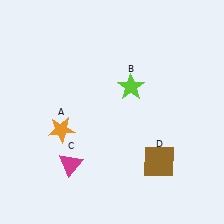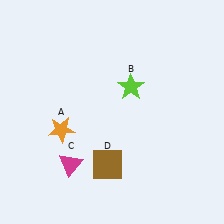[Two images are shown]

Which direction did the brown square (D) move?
The brown square (D) moved left.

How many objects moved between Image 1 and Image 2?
1 object moved between the two images.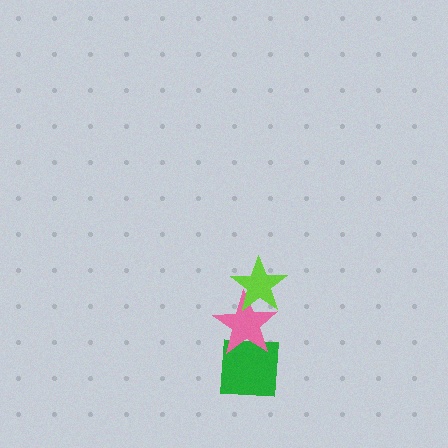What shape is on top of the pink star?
The lime star is on top of the pink star.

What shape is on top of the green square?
The pink star is on top of the green square.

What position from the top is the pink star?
The pink star is 2nd from the top.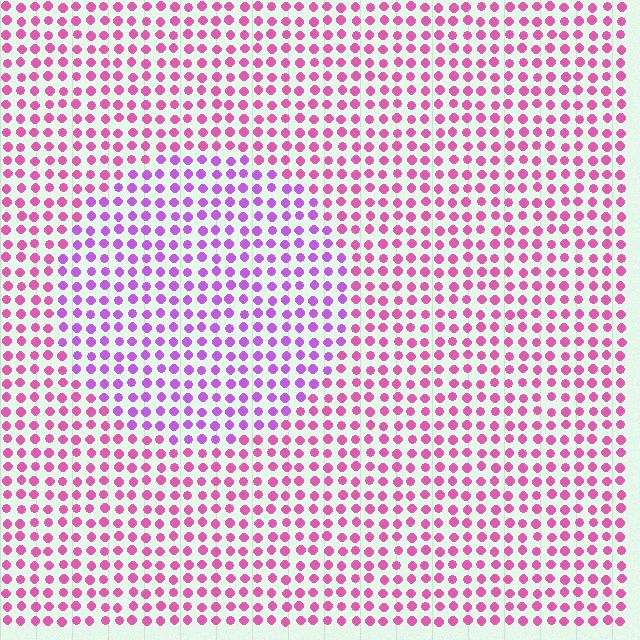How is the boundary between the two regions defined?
The boundary is defined purely by a slight shift in hue (about 35 degrees). Spacing, size, and orientation are identical on both sides.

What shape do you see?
I see a circle.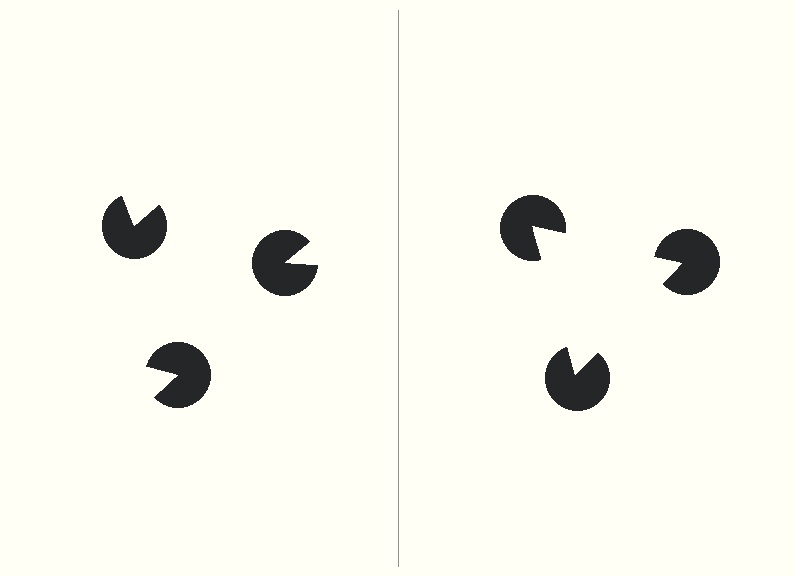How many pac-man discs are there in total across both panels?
6 — 3 on each side.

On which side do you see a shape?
An illusory triangle appears on the right side. On the left side the wedge cuts are rotated, so no coherent shape forms.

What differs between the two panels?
The pac-man discs are positioned identically on both sides; only the wedge orientations differ. On the right they align to a triangle; on the left they are misaligned.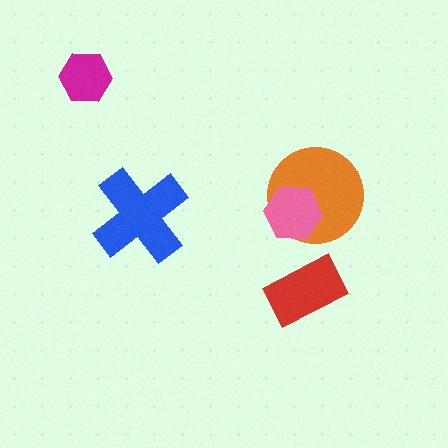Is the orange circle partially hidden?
Yes, it is partially covered by another shape.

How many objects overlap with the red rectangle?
0 objects overlap with the red rectangle.